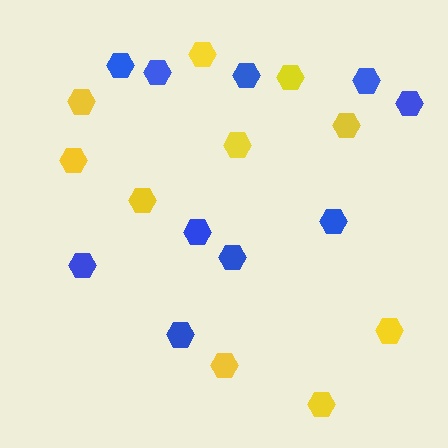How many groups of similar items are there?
There are 2 groups: one group of yellow hexagons (10) and one group of blue hexagons (10).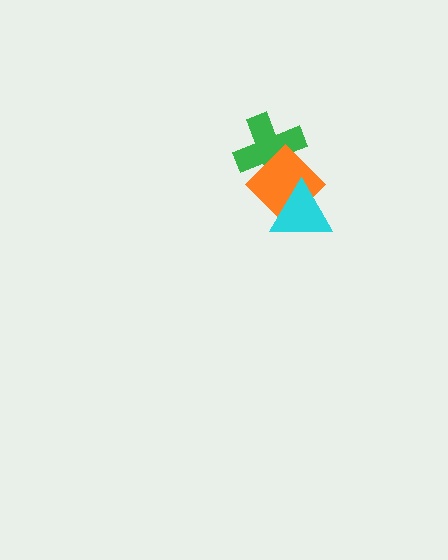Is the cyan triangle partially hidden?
No, no other shape covers it.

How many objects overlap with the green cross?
1 object overlaps with the green cross.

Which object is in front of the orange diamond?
The cyan triangle is in front of the orange diamond.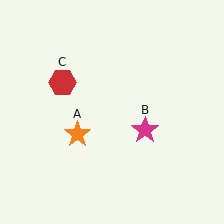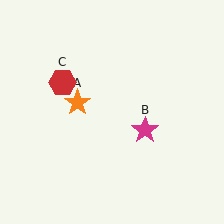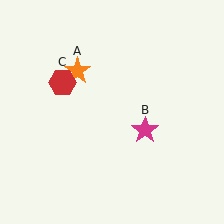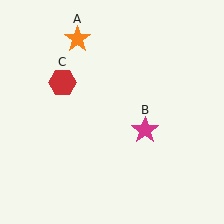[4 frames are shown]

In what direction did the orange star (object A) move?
The orange star (object A) moved up.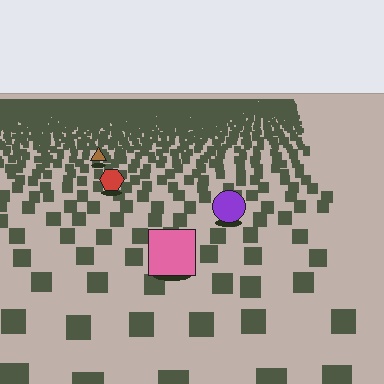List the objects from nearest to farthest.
From nearest to farthest: the pink square, the purple circle, the red hexagon, the brown triangle.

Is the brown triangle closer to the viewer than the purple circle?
No. The purple circle is closer — you can tell from the texture gradient: the ground texture is coarser near it.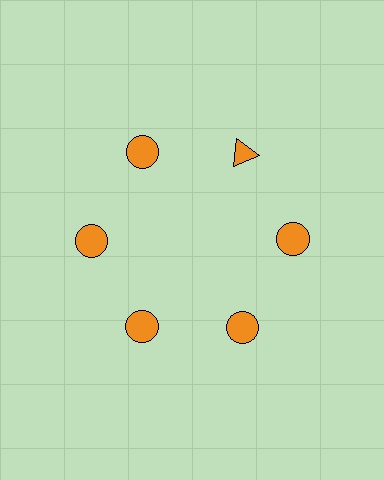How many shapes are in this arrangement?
There are 6 shapes arranged in a ring pattern.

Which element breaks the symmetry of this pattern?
The orange triangle at roughly the 1 o'clock position breaks the symmetry. All other shapes are orange circles.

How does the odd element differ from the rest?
It has a different shape: triangle instead of circle.